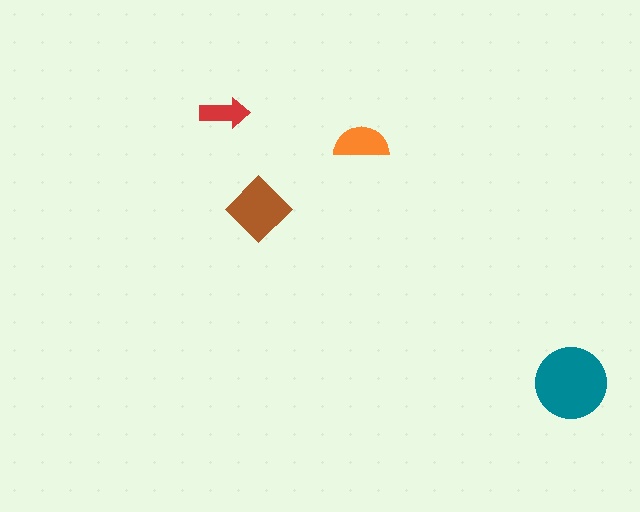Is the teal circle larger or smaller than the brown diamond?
Larger.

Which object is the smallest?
The red arrow.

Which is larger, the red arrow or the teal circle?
The teal circle.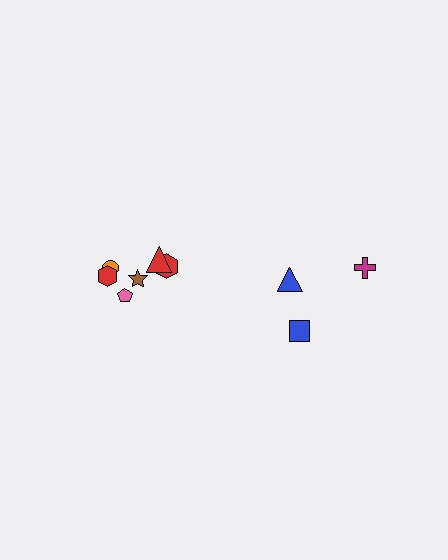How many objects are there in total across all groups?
There are 9 objects.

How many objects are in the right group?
There are 3 objects.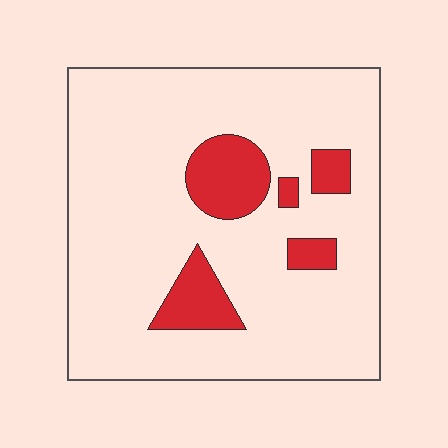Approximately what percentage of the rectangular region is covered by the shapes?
Approximately 15%.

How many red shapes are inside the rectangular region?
5.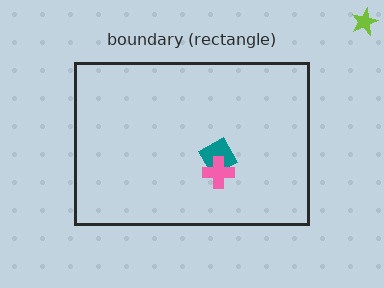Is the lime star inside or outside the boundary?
Outside.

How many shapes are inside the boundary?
2 inside, 1 outside.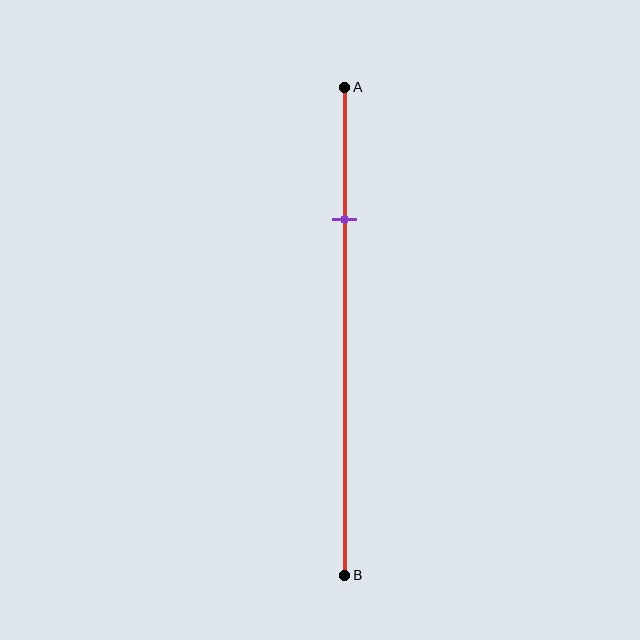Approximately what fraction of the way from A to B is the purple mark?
The purple mark is approximately 25% of the way from A to B.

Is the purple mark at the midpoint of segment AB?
No, the mark is at about 25% from A, not at the 50% midpoint.